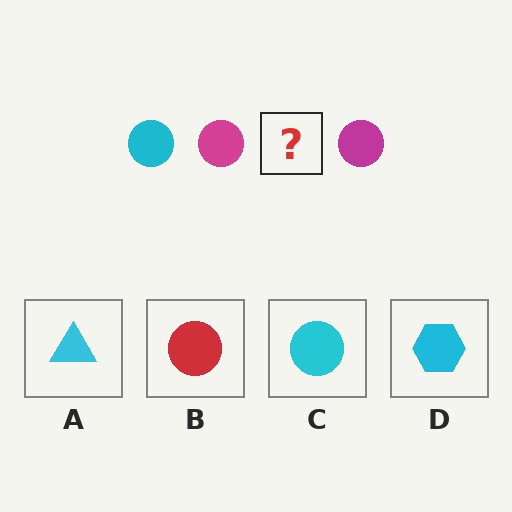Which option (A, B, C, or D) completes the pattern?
C.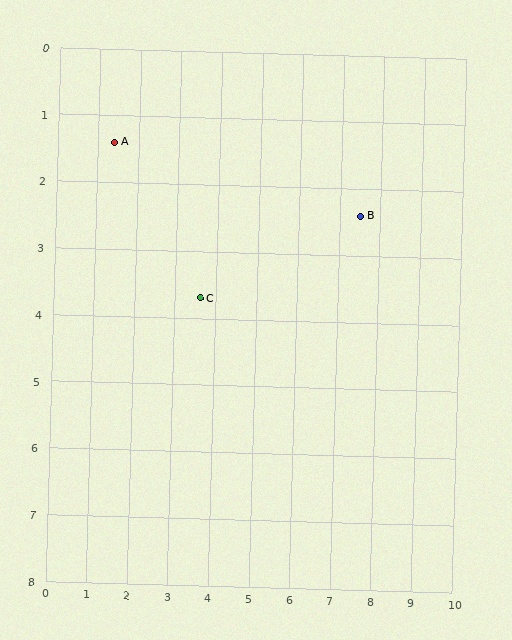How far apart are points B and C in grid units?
Points B and C are about 4.1 grid units apart.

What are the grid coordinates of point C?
Point C is at approximately (3.6, 3.7).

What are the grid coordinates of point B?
Point B is at approximately (7.5, 2.4).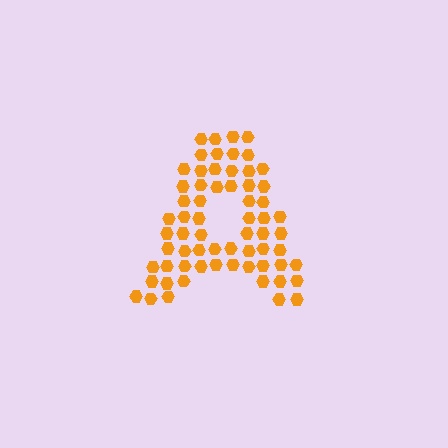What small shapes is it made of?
It is made of small hexagons.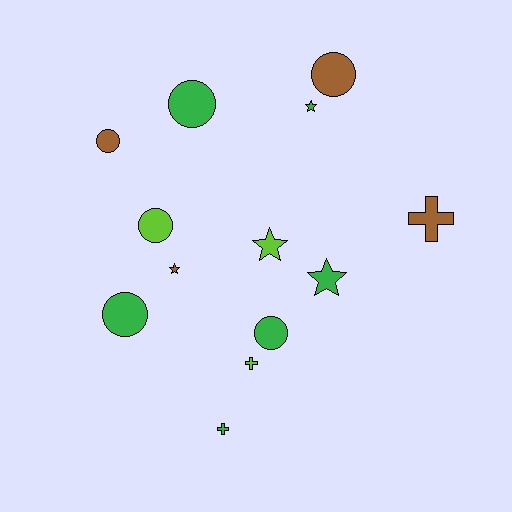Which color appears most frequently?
Green, with 6 objects.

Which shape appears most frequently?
Circle, with 6 objects.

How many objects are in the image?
There are 13 objects.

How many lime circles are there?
There is 1 lime circle.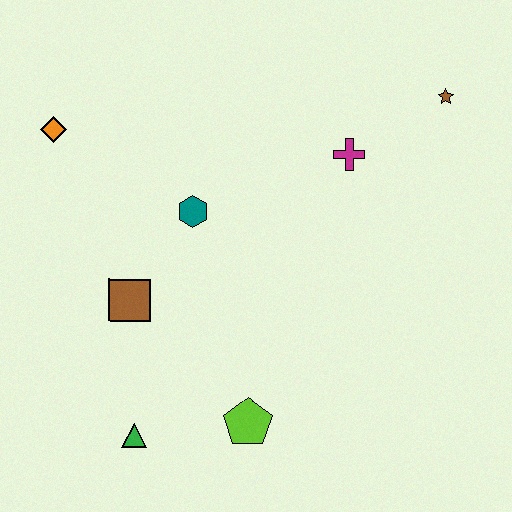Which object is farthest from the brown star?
The green triangle is farthest from the brown star.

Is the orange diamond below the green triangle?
No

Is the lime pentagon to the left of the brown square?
No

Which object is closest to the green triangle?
The lime pentagon is closest to the green triangle.